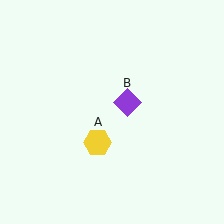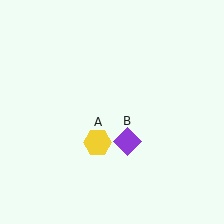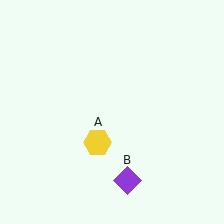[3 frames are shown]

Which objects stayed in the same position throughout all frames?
Yellow hexagon (object A) remained stationary.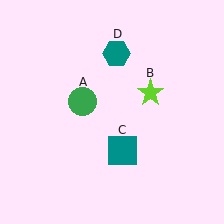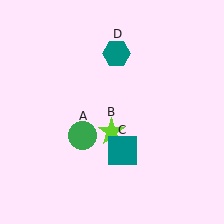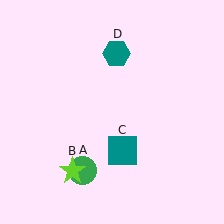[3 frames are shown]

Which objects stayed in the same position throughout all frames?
Teal square (object C) and teal hexagon (object D) remained stationary.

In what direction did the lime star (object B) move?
The lime star (object B) moved down and to the left.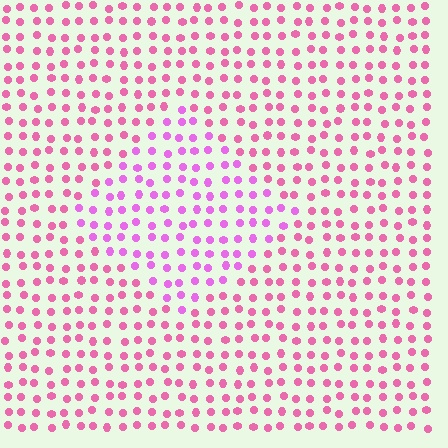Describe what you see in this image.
The image is filled with small pink elements in a uniform arrangement. A diamond-shaped region is visible where the elements are tinted to a slightly different hue, forming a subtle color boundary.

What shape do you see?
I see a diamond.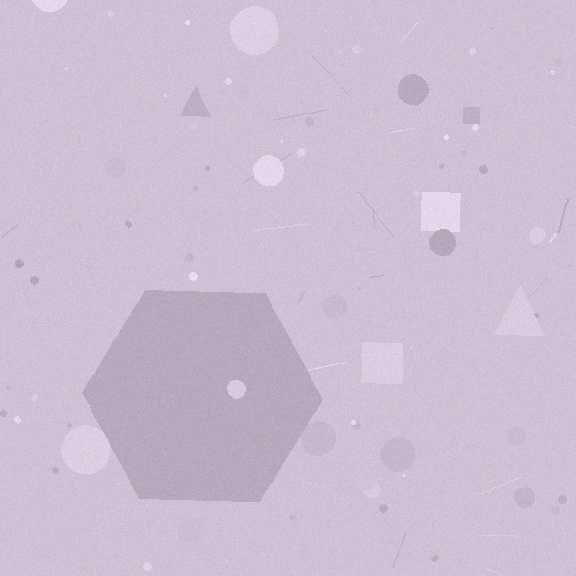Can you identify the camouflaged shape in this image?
The camouflaged shape is a hexagon.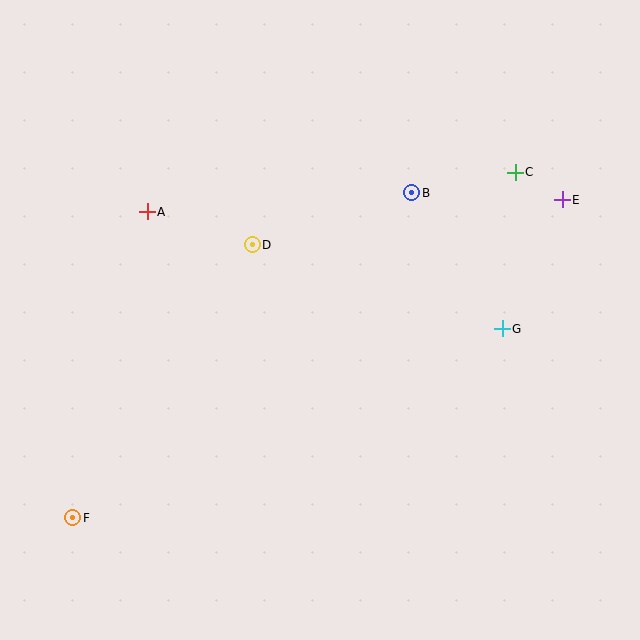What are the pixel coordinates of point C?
Point C is at (515, 172).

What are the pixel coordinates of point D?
Point D is at (252, 245).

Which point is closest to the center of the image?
Point D at (252, 245) is closest to the center.